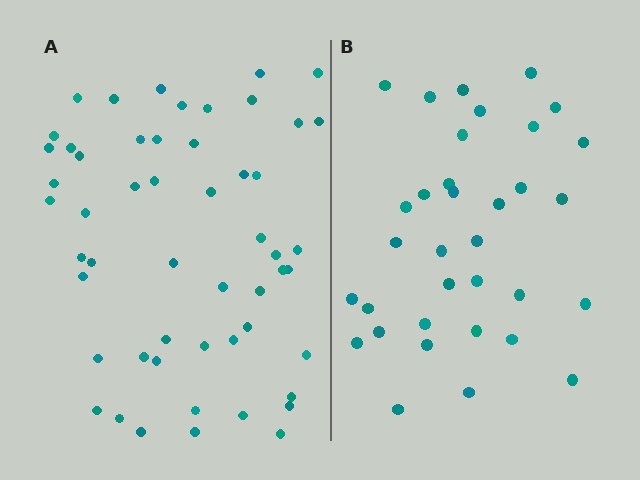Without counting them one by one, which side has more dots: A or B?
Region A (the left region) has more dots.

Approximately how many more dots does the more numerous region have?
Region A has approximately 20 more dots than region B.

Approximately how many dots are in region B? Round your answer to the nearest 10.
About 30 dots. (The exact count is 34, which rounds to 30.)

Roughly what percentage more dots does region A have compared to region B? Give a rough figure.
About 55% more.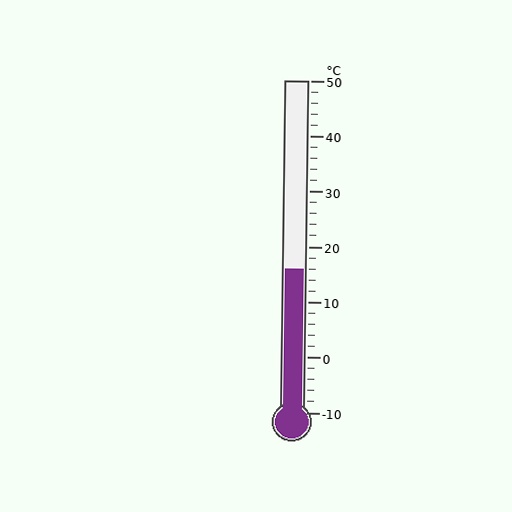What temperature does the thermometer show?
The thermometer shows approximately 16°C.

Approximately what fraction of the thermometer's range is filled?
The thermometer is filled to approximately 45% of its range.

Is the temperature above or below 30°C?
The temperature is below 30°C.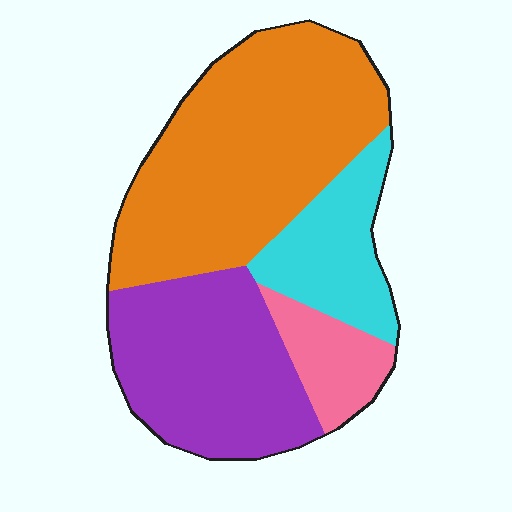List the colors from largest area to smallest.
From largest to smallest: orange, purple, cyan, pink.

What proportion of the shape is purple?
Purple takes up about one third (1/3) of the shape.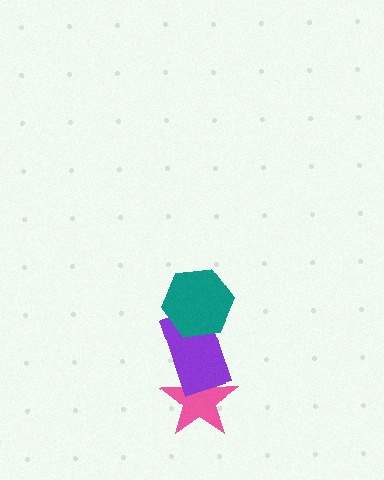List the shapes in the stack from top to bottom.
From top to bottom: the teal hexagon, the purple rectangle, the pink star.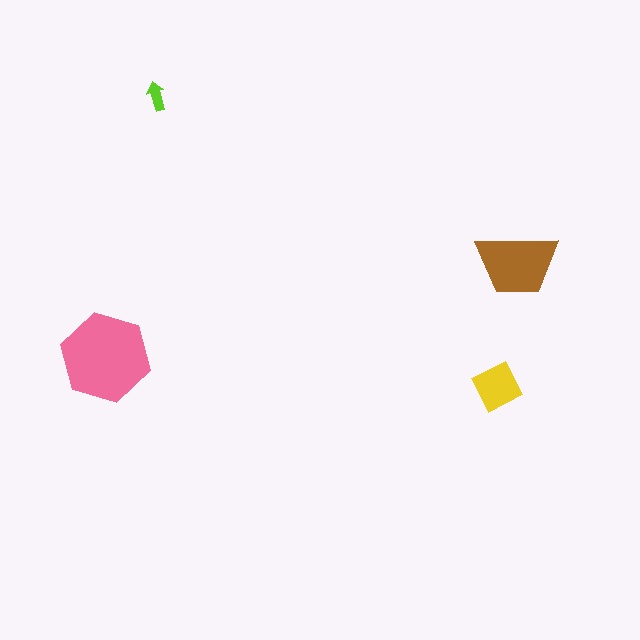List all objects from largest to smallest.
The pink hexagon, the brown trapezoid, the yellow square, the lime arrow.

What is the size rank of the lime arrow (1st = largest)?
4th.